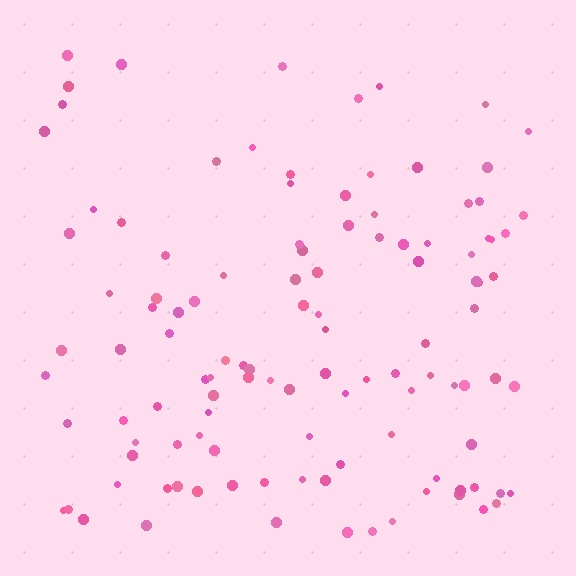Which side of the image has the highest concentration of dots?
The bottom.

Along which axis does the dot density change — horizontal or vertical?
Vertical.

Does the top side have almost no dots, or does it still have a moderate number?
Still a moderate number, just noticeably fewer than the bottom.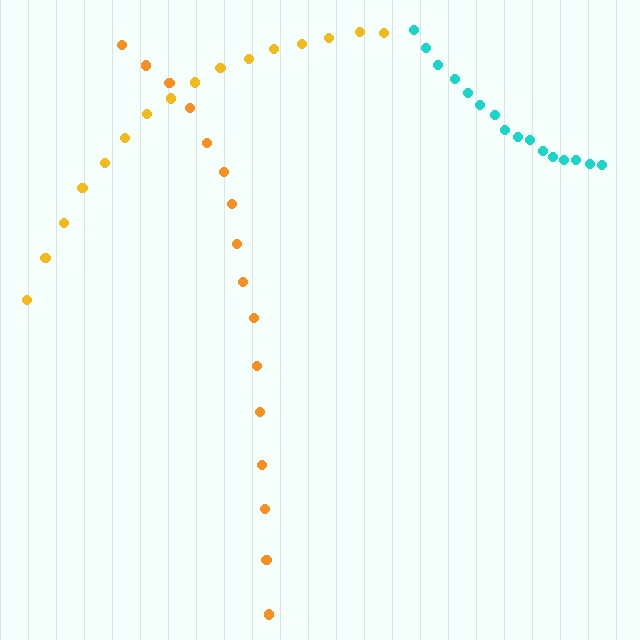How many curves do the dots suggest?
There are 3 distinct paths.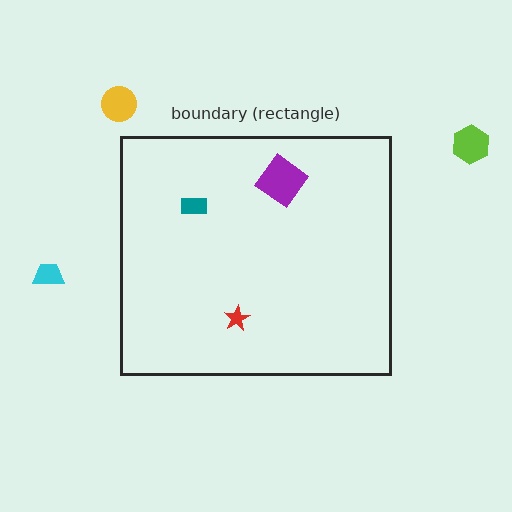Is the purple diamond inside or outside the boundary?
Inside.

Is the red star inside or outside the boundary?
Inside.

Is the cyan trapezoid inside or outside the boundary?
Outside.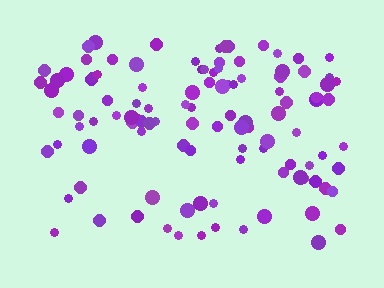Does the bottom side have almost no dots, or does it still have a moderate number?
Still a moderate number, just noticeably fewer than the top.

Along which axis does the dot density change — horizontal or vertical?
Vertical.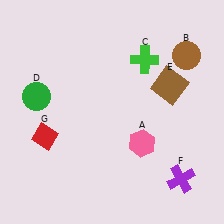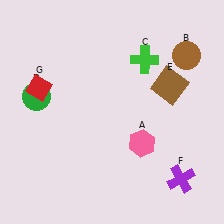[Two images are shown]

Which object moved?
The red diamond (G) moved up.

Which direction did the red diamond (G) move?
The red diamond (G) moved up.